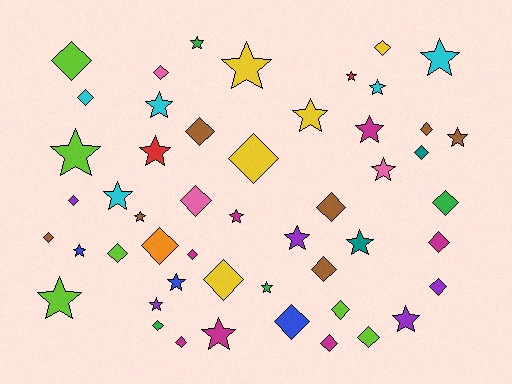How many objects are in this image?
There are 50 objects.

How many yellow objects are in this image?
There are 5 yellow objects.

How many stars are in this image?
There are 24 stars.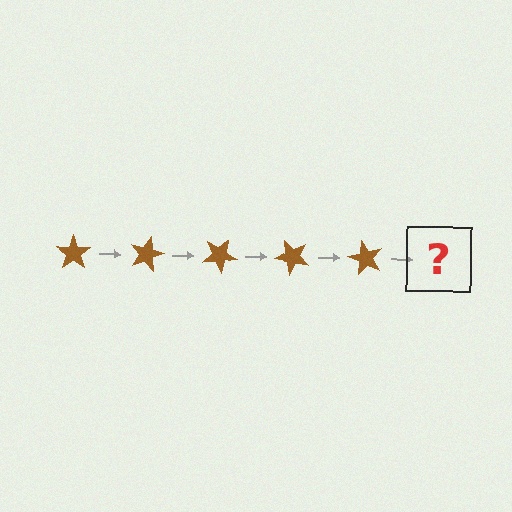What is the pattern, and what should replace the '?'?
The pattern is that the star rotates 15 degrees each step. The '?' should be a brown star rotated 75 degrees.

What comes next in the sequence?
The next element should be a brown star rotated 75 degrees.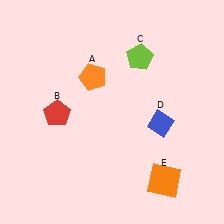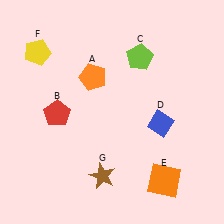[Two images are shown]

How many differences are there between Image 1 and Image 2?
There are 2 differences between the two images.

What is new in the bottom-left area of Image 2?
A brown star (G) was added in the bottom-left area of Image 2.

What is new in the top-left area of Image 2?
A yellow pentagon (F) was added in the top-left area of Image 2.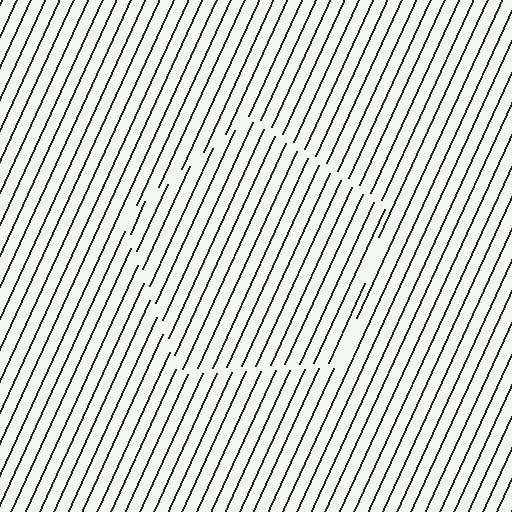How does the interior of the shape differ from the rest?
The interior of the shape contains the same grating, shifted by half a period — the contour is defined by the phase discontinuity where line-ends from the inner and outer gratings abut.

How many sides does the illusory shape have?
5 sides — the line-ends trace a pentagon.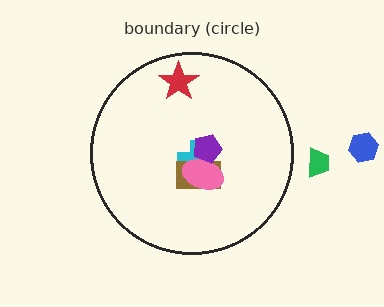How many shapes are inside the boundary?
5 inside, 2 outside.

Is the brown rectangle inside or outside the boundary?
Inside.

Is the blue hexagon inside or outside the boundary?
Outside.